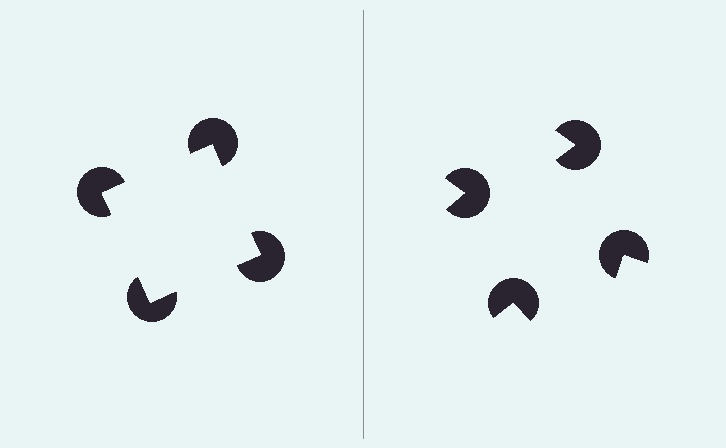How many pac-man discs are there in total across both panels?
8 — 4 on each side.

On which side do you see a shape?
An illusory square appears on the left side. On the right side the wedge cuts are rotated, so no coherent shape forms.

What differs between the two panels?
The pac-man discs are positioned identically on both sides; only the wedge orientations differ. On the left they align to a square; on the right they are misaligned.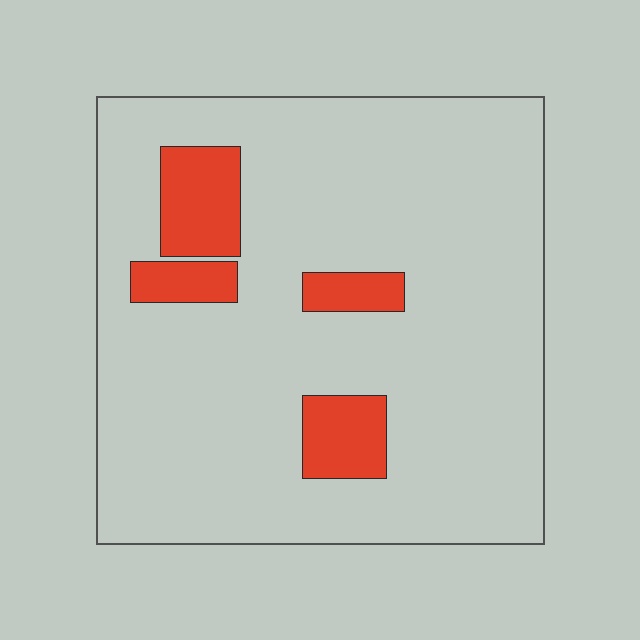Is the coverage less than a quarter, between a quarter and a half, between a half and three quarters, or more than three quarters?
Less than a quarter.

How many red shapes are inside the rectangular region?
4.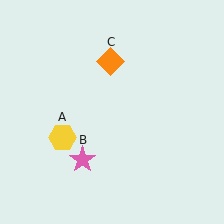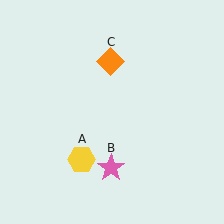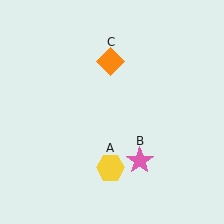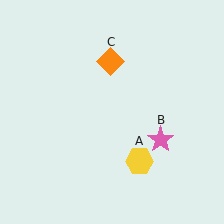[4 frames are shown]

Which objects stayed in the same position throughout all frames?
Orange diamond (object C) remained stationary.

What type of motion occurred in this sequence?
The yellow hexagon (object A), pink star (object B) rotated counterclockwise around the center of the scene.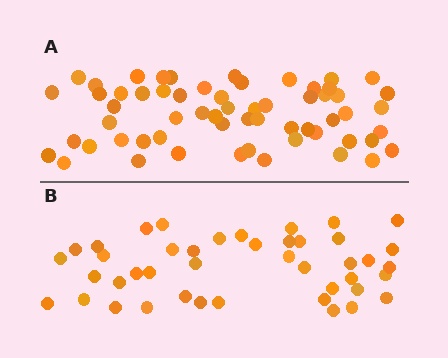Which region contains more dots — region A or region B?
Region A (the top region) has more dots.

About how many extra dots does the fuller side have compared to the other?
Region A has approximately 15 more dots than region B.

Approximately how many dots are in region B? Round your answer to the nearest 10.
About 40 dots. (The exact count is 43, which rounds to 40.)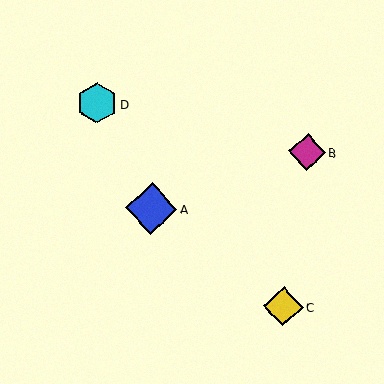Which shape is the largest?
The blue diamond (labeled A) is the largest.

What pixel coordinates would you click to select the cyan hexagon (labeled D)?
Click at (97, 103) to select the cyan hexagon D.